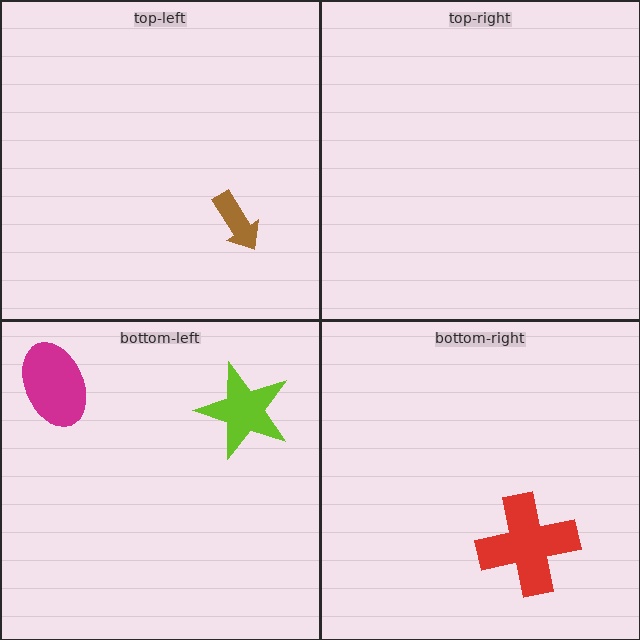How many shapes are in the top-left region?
1.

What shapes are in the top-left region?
The brown arrow.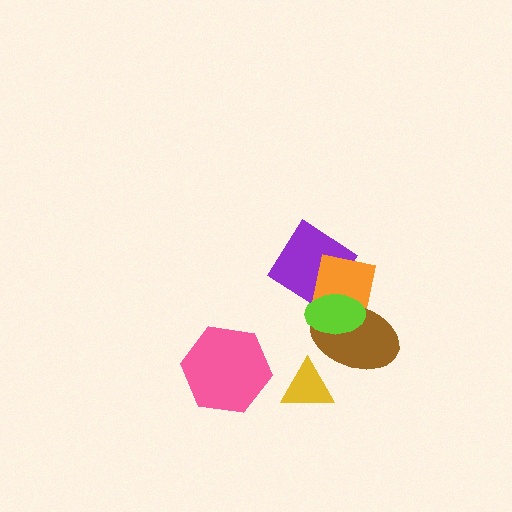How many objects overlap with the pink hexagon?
0 objects overlap with the pink hexagon.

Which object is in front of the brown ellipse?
The lime ellipse is in front of the brown ellipse.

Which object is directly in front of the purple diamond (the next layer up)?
The orange square is directly in front of the purple diamond.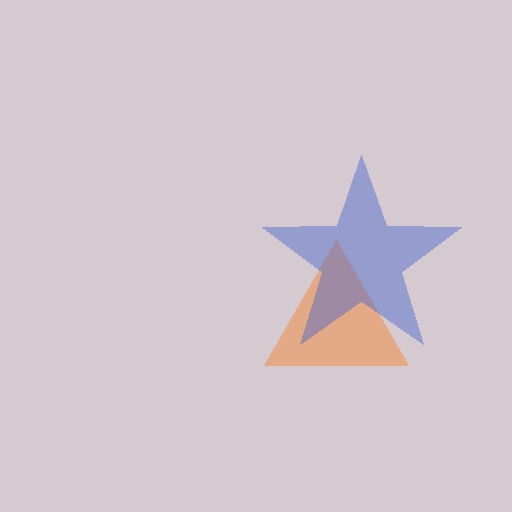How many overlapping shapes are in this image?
There are 2 overlapping shapes in the image.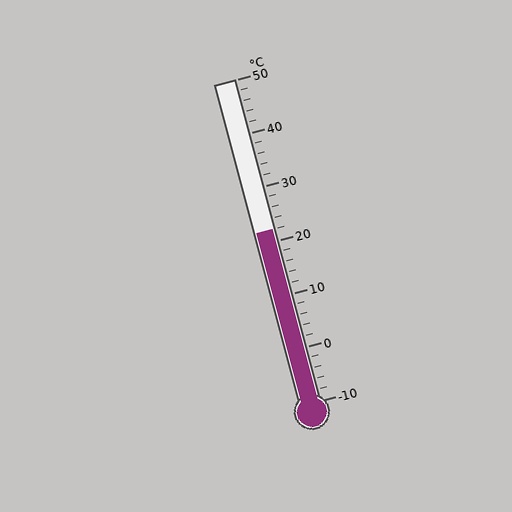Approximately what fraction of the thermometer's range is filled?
The thermometer is filled to approximately 55% of its range.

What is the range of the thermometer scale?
The thermometer scale ranges from -10°C to 50°C.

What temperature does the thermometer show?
The thermometer shows approximately 22°C.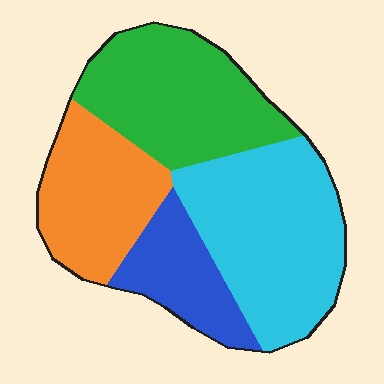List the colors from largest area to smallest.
From largest to smallest: cyan, green, orange, blue.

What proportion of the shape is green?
Green takes up about one quarter (1/4) of the shape.